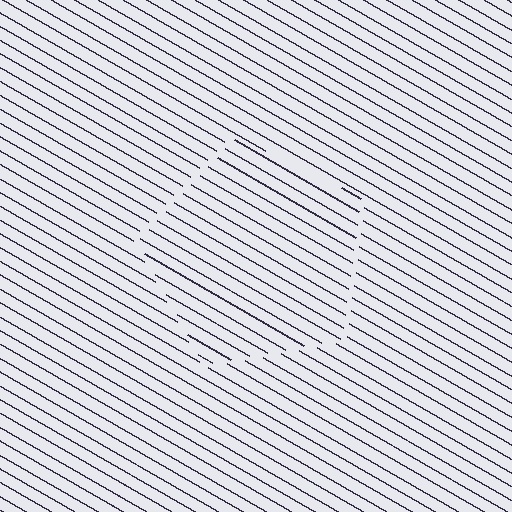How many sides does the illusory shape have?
5 sides — the line-ends trace a pentagon.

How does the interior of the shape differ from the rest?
The interior of the shape contains the same grating, shifted by half a period — the contour is defined by the phase discontinuity where line-ends from the inner and outer gratings abut.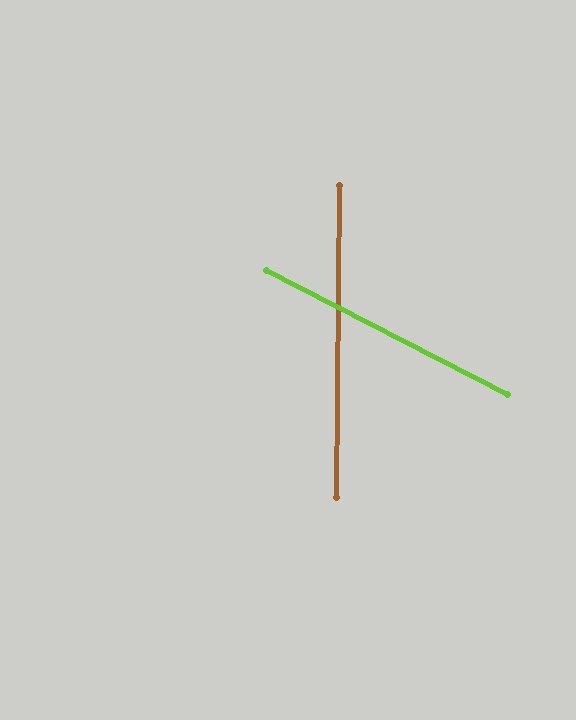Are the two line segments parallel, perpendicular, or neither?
Neither parallel nor perpendicular — they differ by about 63°.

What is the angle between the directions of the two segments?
Approximately 63 degrees.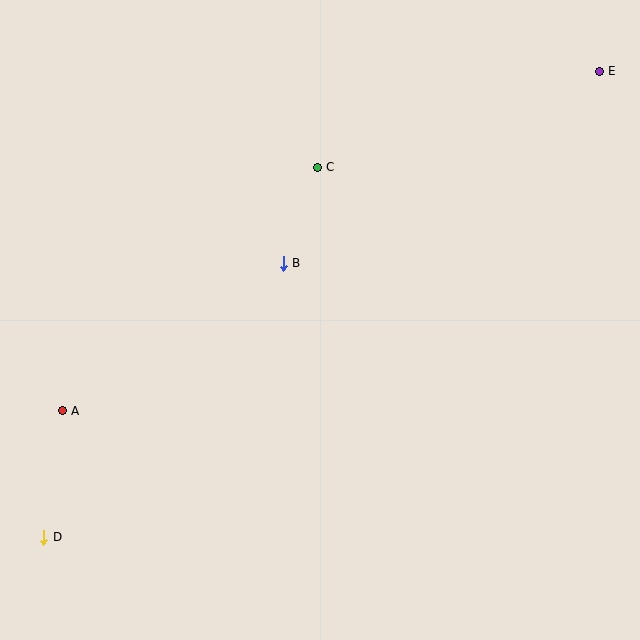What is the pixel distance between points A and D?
The distance between A and D is 128 pixels.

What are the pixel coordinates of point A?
Point A is at (62, 411).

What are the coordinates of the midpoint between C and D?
The midpoint between C and D is at (180, 352).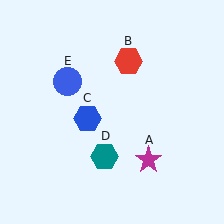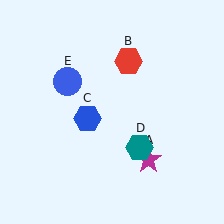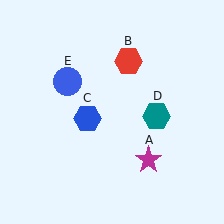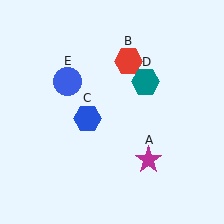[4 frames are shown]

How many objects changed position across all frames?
1 object changed position: teal hexagon (object D).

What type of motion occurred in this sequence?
The teal hexagon (object D) rotated counterclockwise around the center of the scene.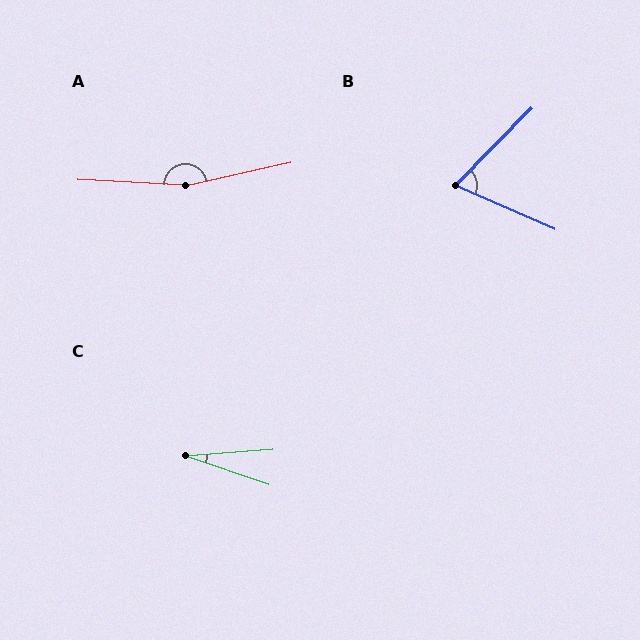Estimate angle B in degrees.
Approximately 69 degrees.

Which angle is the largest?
A, at approximately 165 degrees.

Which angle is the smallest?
C, at approximately 23 degrees.